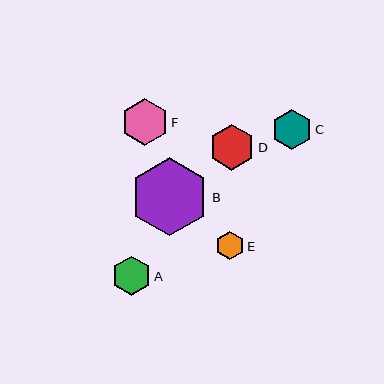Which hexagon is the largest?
Hexagon B is the largest with a size of approximately 78 pixels.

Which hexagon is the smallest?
Hexagon E is the smallest with a size of approximately 28 pixels.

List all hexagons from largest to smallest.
From largest to smallest: B, F, D, C, A, E.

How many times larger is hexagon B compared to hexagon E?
Hexagon B is approximately 2.8 times the size of hexagon E.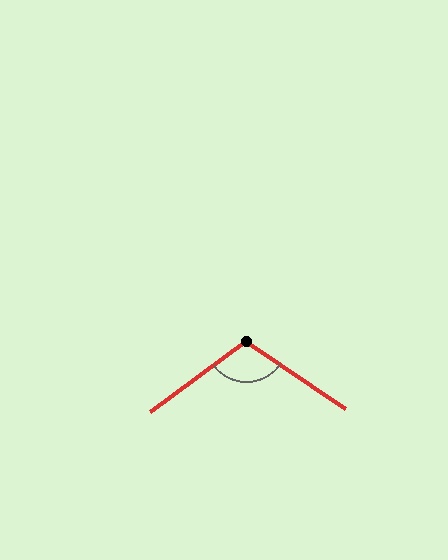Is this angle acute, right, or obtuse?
It is obtuse.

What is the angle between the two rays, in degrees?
Approximately 110 degrees.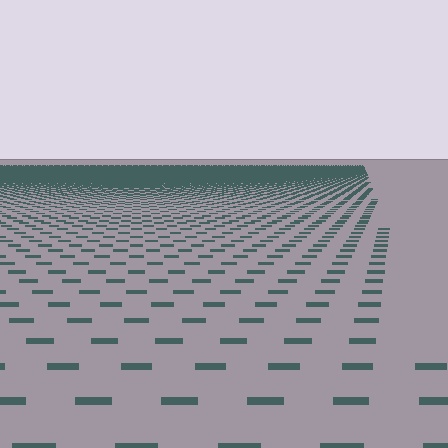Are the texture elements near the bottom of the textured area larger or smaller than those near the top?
Larger. Near the bottom, elements are closer to the viewer and appear at a bigger on-screen size.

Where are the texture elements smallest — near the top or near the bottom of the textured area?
Near the top.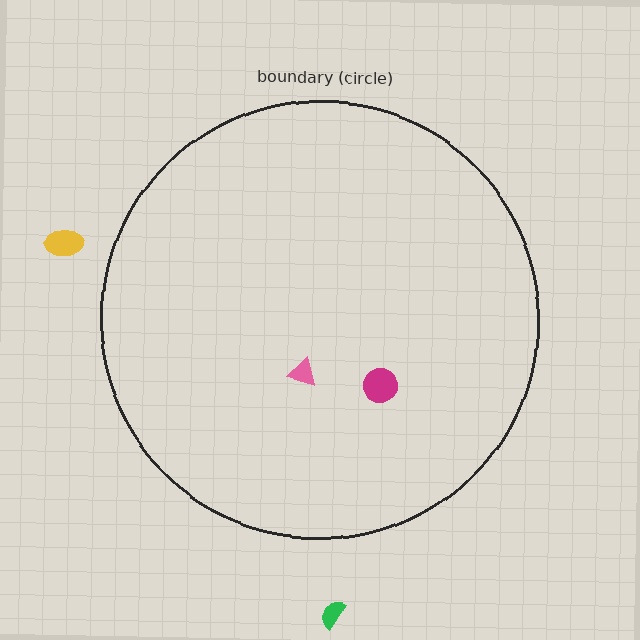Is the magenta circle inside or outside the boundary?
Inside.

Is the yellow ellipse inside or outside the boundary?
Outside.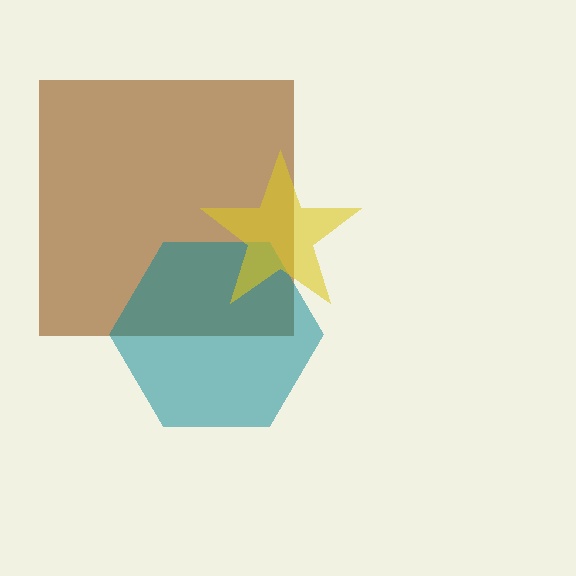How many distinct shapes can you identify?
There are 3 distinct shapes: a brown square, a teal hexagon, a yellow star.